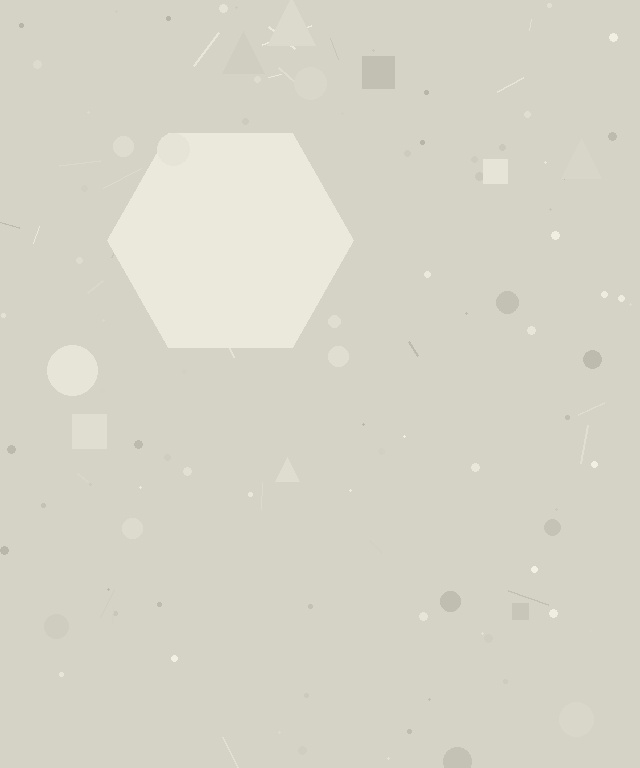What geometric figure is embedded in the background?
A hexagon is embedded in the background.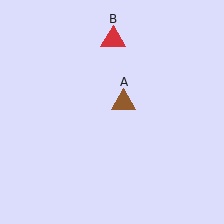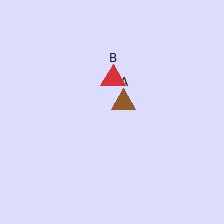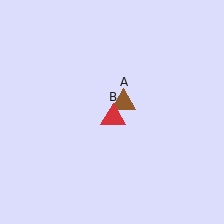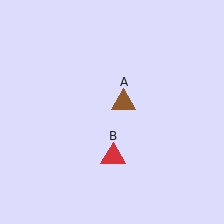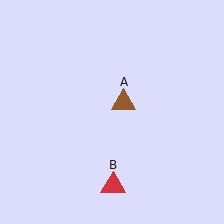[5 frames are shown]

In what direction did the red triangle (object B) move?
The red triangle (object B) moved down.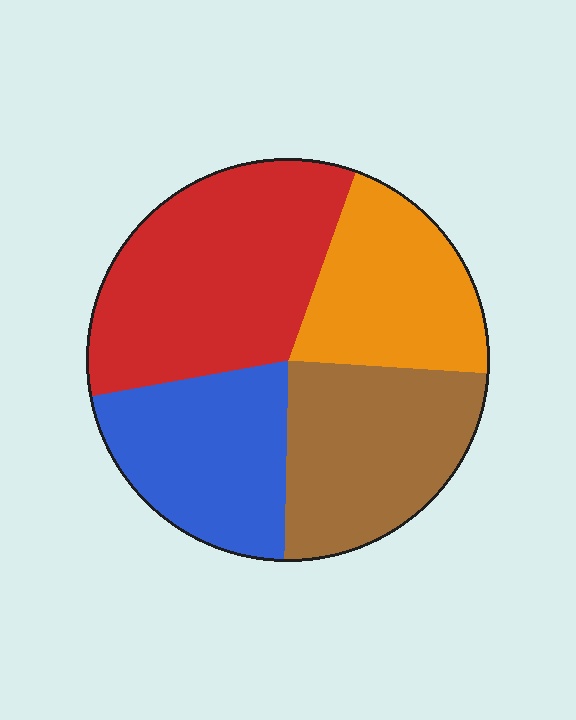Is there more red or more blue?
Red.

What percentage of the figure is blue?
Blue covers roughly 20% of the figure.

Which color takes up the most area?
Red, at roughly 35%.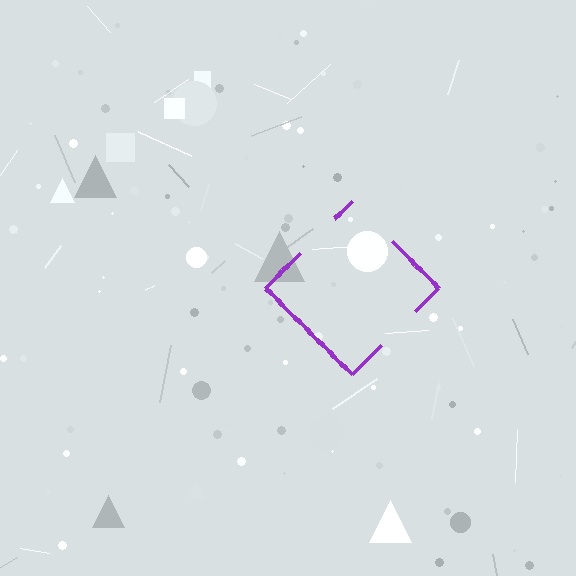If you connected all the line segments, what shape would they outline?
They would outline a diamond.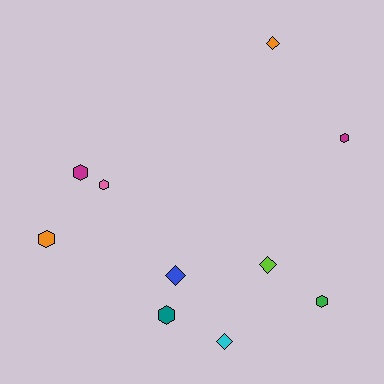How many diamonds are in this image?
There are 4 diamonds.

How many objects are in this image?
There are 10 objects.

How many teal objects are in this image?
There is 1 teal object.